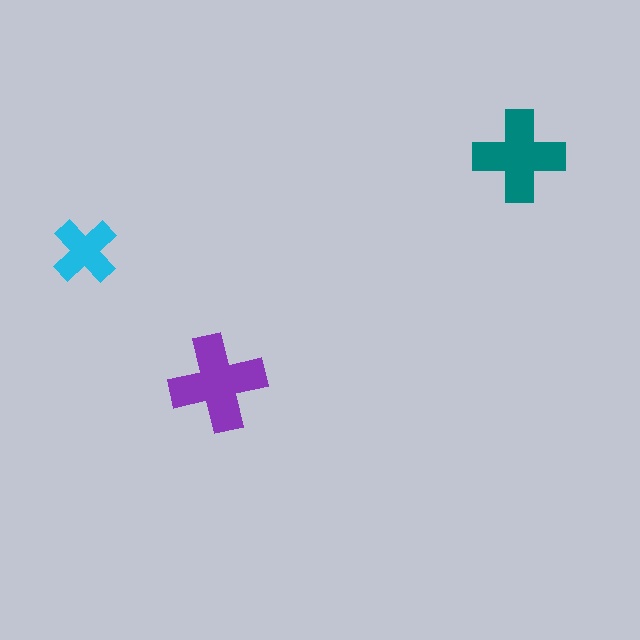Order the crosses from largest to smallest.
the purple one, the teal one, the cyan one.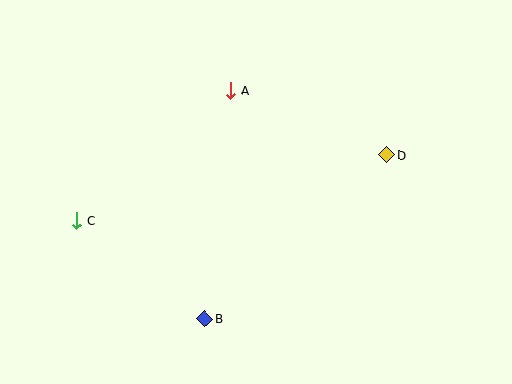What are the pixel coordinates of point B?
Point B is at (205, 319).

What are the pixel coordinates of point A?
Point A is at (231, 90).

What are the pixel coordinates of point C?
Point C is at (77, 220).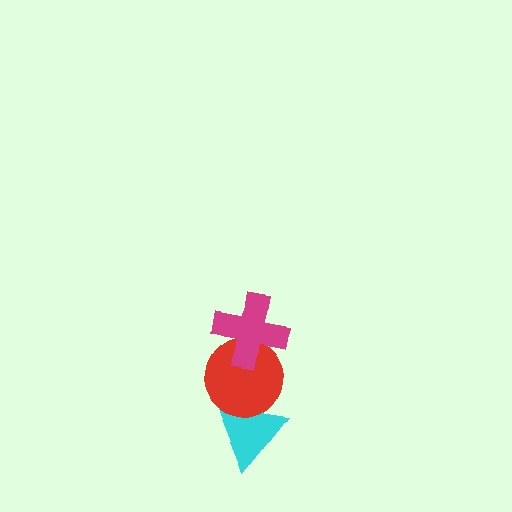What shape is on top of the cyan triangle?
The red circle is on top of the cyan triangle.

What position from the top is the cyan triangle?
The cyan triangle is 3rd from the top.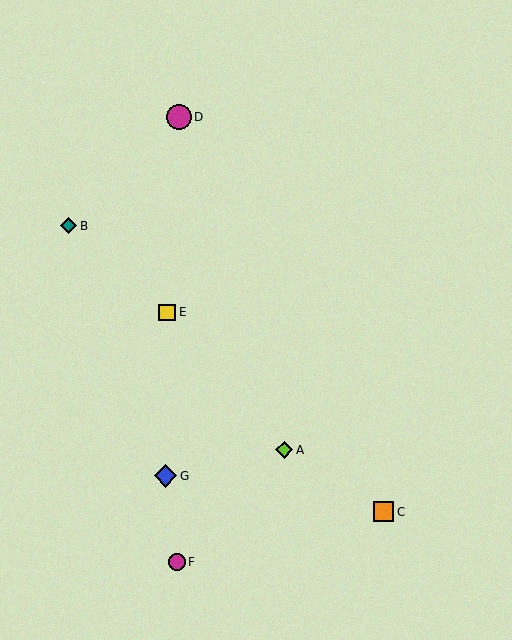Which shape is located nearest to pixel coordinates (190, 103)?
The magenta circle (labeled D) at (179, 117) is nearest to that location.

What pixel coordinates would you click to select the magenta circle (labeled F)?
Click at (177, 562) to select the magenta circle F.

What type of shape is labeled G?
Shape G is a blue diamond.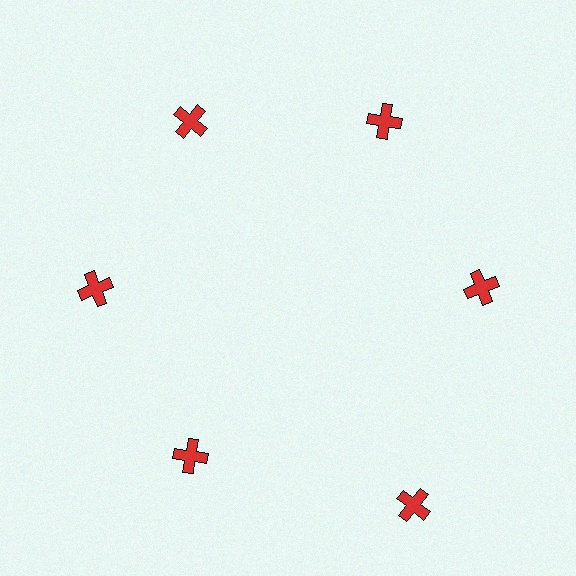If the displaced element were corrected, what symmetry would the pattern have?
It would have 6-fold rotational symmetry — the pattern would map onto itself every 60 degrees.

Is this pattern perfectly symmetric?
No. The 6 red crosses are arranged in a ring, but one element near the 5 o'clock position is pushed outward from the center, breaking the 6-fold rotational symmetry.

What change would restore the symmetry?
The symmetry would be restored by moving it inward, back onto the ring so that all 6 crosses sit at equal angles and equal distance from the center.